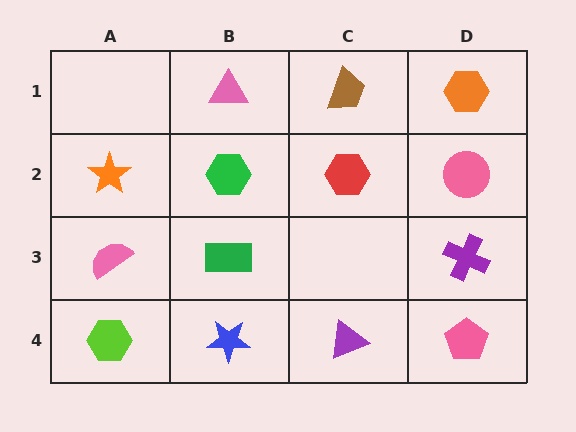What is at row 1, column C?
A brown trapezoid.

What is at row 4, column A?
A lime hexagon.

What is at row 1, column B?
A pink triangle.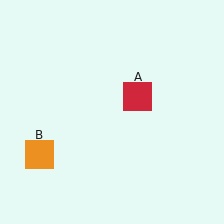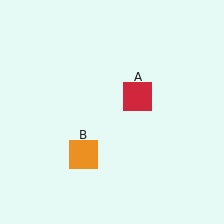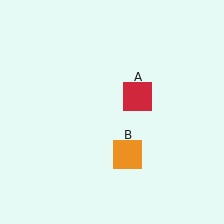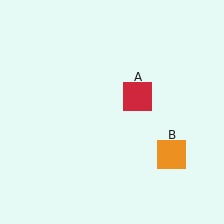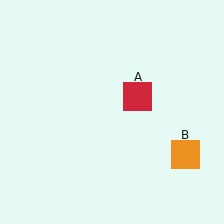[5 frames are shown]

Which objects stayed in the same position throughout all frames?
Red square (object A) remained stationary.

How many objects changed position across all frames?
1 object changed position: orange square (object B).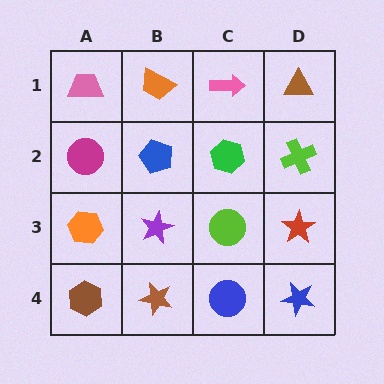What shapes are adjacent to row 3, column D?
A lime cross (row 2, column D), a blue star (row 4, column D), a lime circle (row 3, column C).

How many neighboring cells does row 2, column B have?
4.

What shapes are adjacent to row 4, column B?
A purple star (row 3, column B), a brown hexagon (row 4, column A), a blue circle (row 4, column C).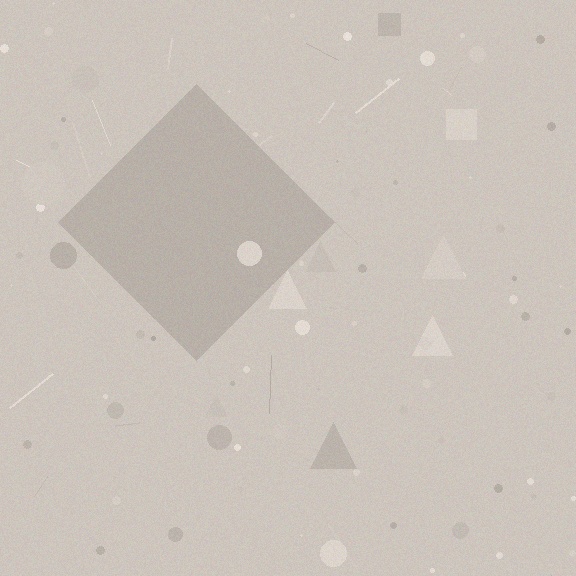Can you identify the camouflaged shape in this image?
The camouflaged shape is a diamond.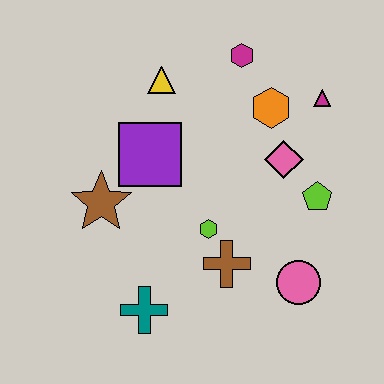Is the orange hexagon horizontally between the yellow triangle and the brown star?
No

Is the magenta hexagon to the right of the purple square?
Yes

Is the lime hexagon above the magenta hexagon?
No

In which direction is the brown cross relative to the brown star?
The brown cross is to the right of the brown star.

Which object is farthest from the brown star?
The magenta triangle is farthest from the brown star.